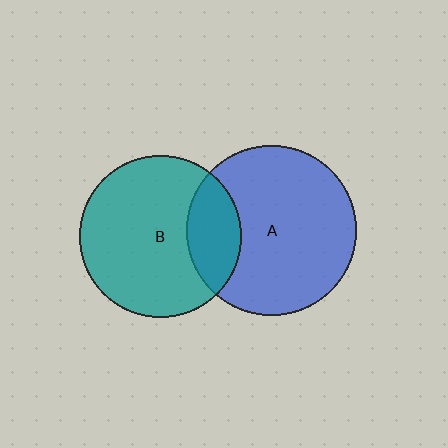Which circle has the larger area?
Circle A (blue).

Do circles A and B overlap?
Yes.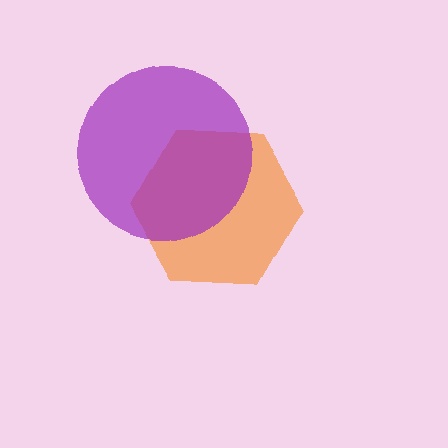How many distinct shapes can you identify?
There are 2 distinct shapes: an orange hexagon, a purple circle.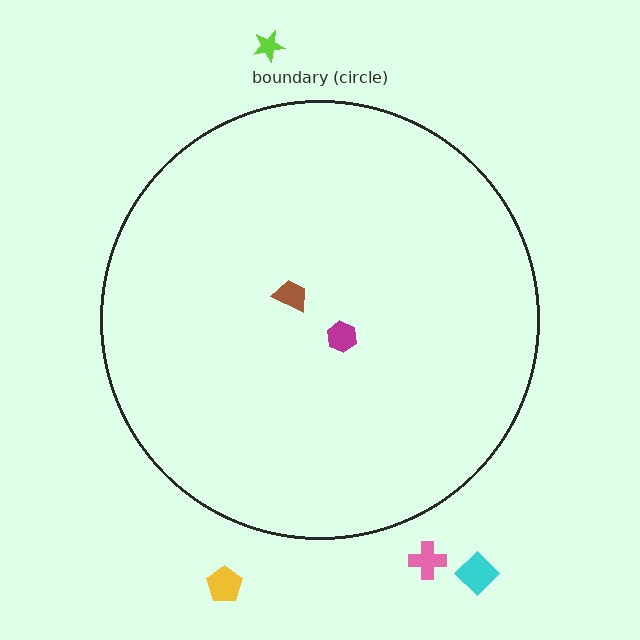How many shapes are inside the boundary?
2 inside, 4 outside.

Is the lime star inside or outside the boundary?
Outside.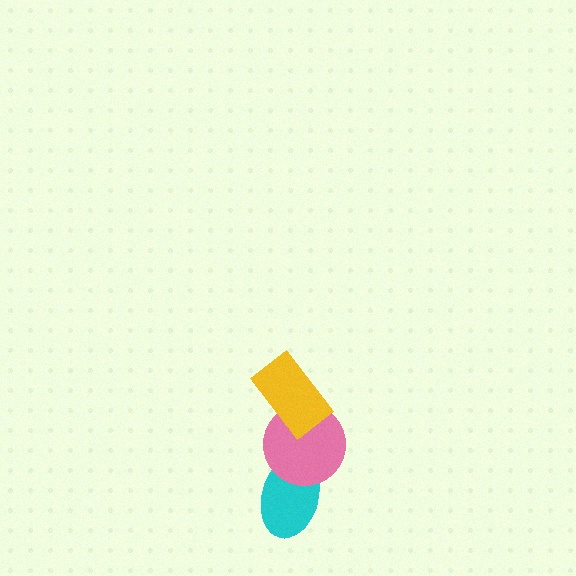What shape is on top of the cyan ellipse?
The pink circle is on top of the cyan ellipse.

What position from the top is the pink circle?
The pink circle is 2nd from the top.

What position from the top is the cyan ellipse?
The cyan ellipse is 3rd from the top.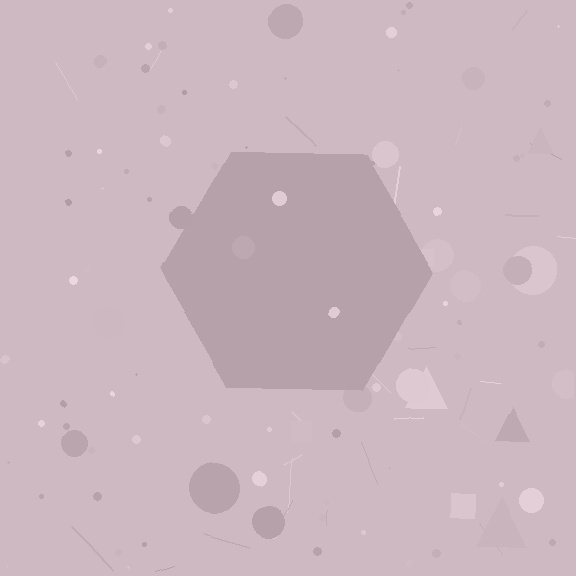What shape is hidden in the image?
A hexagon is hidden in the image.